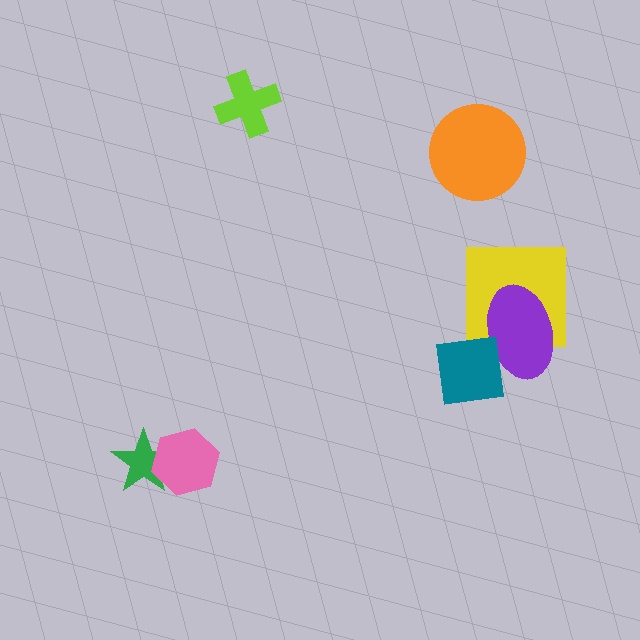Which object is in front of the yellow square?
The purple ellipse is in front of the yellow square.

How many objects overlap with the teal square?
1 object overlaps with the teal square.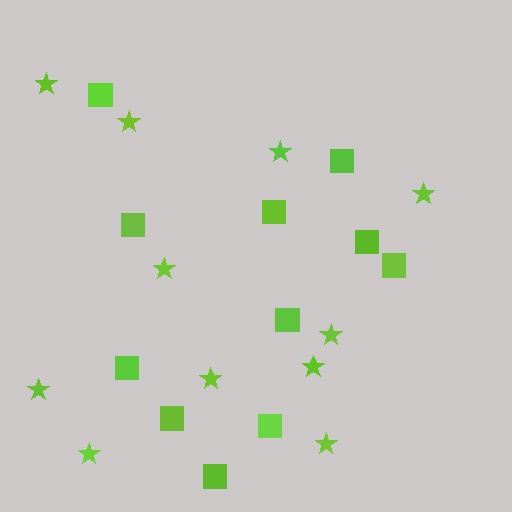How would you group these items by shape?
There are 2 groups: one group of squares (11) and one group of stars (11).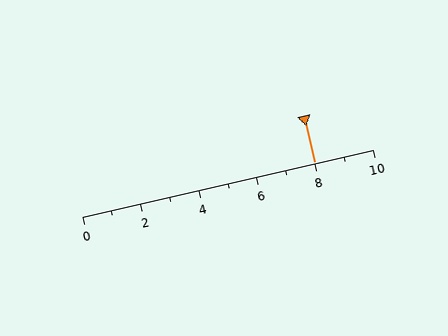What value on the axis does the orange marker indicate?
The marker indicates approximately 8.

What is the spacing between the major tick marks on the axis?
The major ticks are spaced 2 apart.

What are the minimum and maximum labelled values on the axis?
The axis runs from 0 to 10.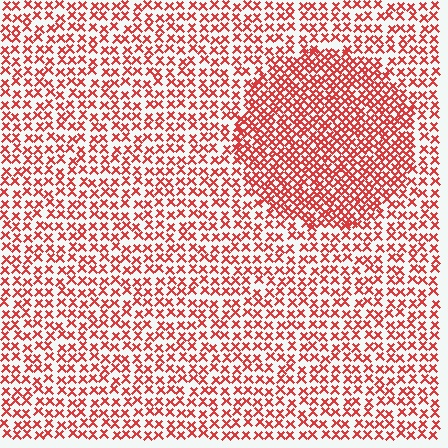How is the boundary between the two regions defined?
The boundary is defined by a change in element density (approximately 1.8x ratio). All elements are the same color, size, and shape.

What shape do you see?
I see a circle.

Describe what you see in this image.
The image contains small red elements arranged at two different densities. A circle-shaped region is visible where the elements are more densely packed than the surrounding area.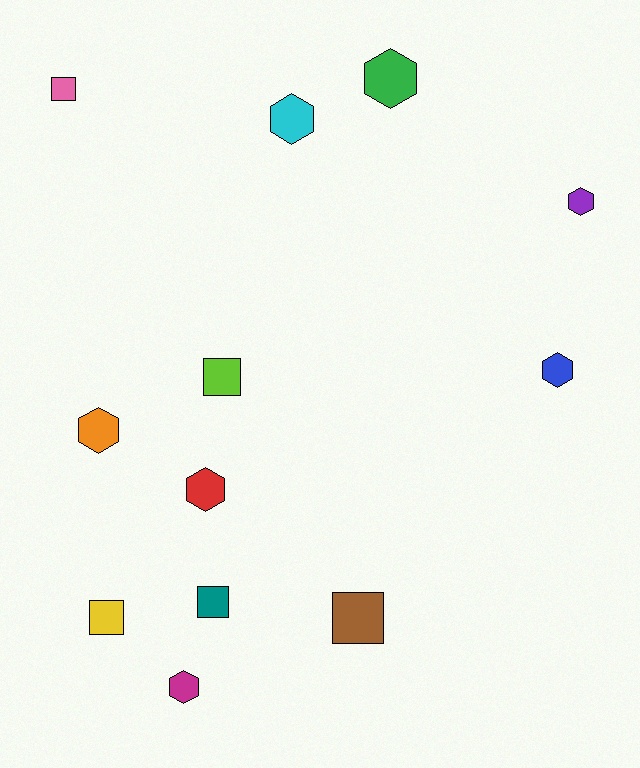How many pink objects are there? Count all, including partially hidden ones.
There is 1 pink object.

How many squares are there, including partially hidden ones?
There are 5 squares.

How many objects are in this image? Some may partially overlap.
There are 12 objects.